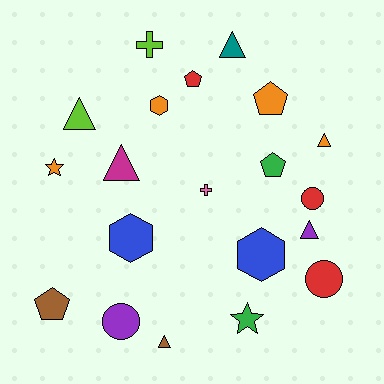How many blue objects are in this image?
There are 2 blue objects.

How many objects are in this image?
There are 20 objects.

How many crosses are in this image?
There are 2 crosses.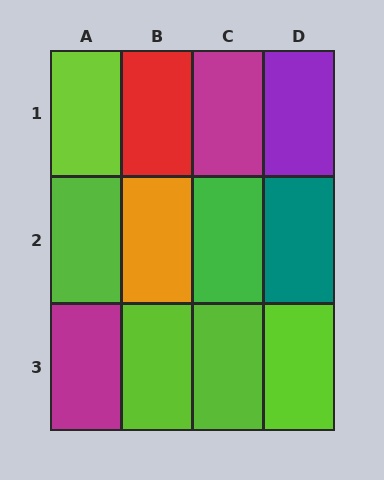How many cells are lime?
5 cells are lime.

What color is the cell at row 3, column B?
Lime.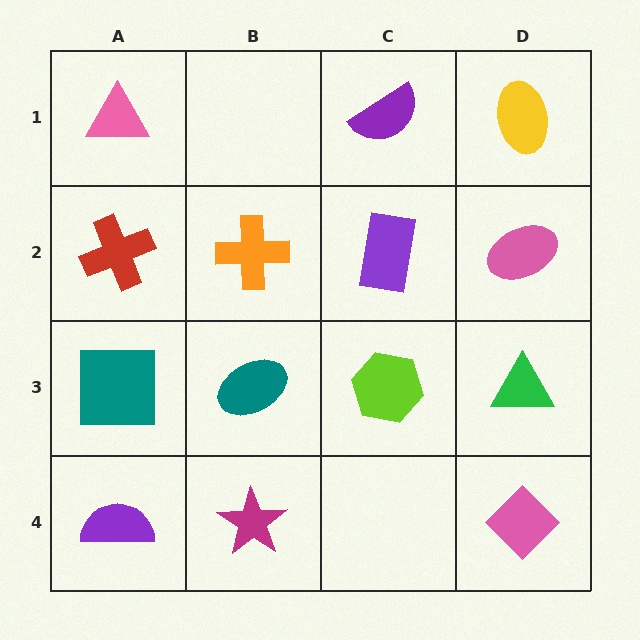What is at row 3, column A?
A teal square.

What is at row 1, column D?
A yellow ellipse.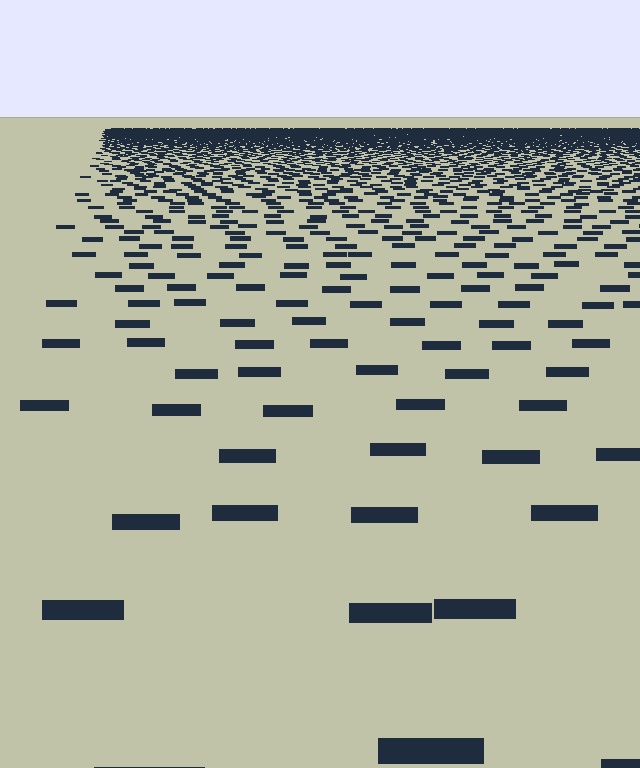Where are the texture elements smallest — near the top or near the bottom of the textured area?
Near the top.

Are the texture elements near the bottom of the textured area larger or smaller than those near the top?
Larger. Near the bottom, elements are closer to the viewer and appear at a bigger on-screen size.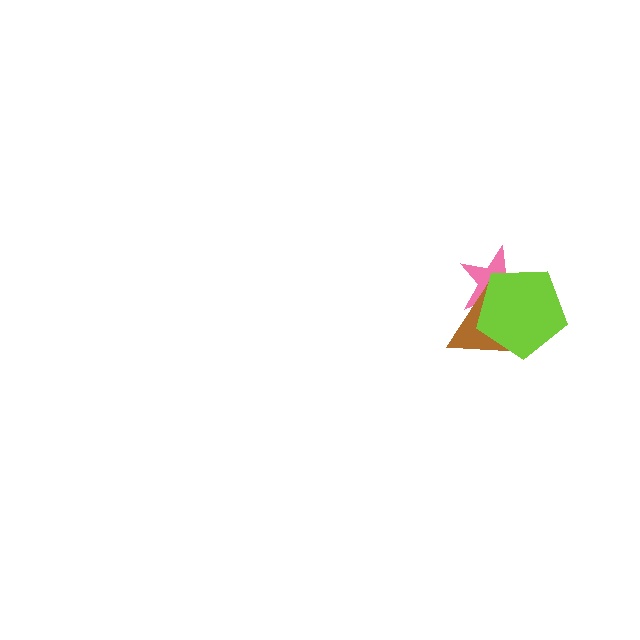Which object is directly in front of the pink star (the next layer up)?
The brown triangle is directly in front of the pink star.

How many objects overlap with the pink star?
2 objects overlap with the pink star.